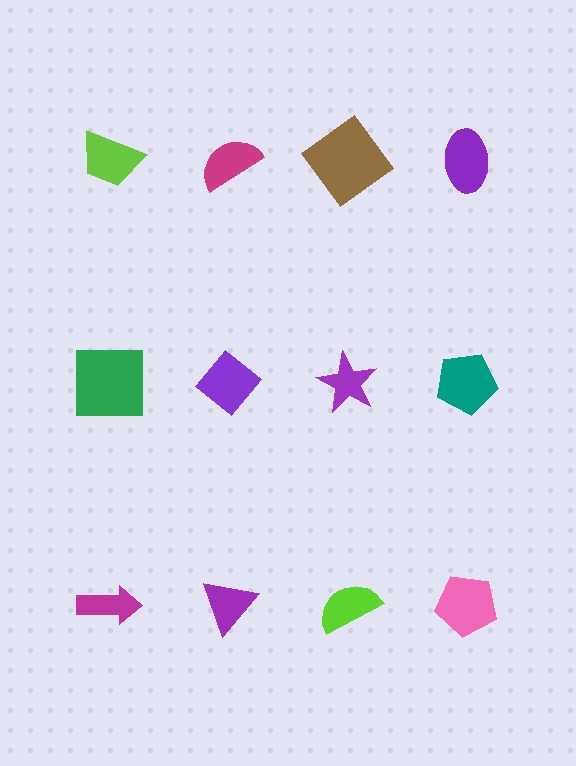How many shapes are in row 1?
4 shapes.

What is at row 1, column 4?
A purple ellipse.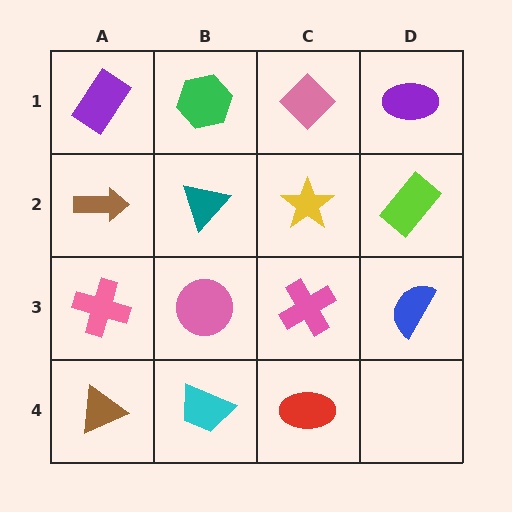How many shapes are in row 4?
3 shapes.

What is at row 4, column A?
A brown triangle.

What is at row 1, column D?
A purple ellipse.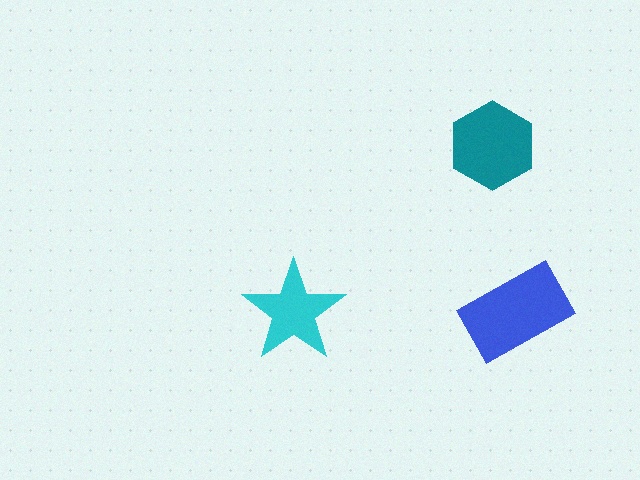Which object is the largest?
The blue rectangle.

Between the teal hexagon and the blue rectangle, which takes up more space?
The blue rectangle.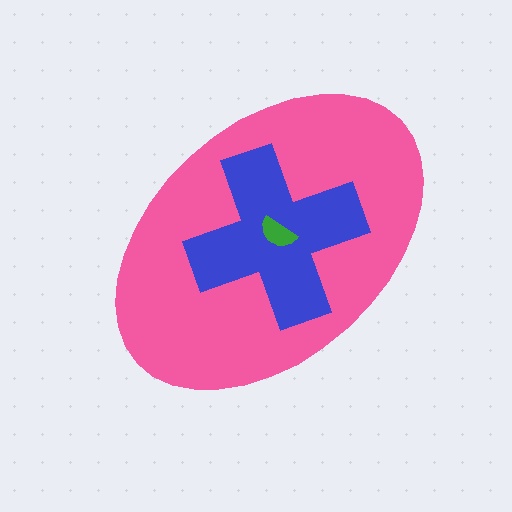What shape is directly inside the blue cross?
The green semicircle.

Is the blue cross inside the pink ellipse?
Yes.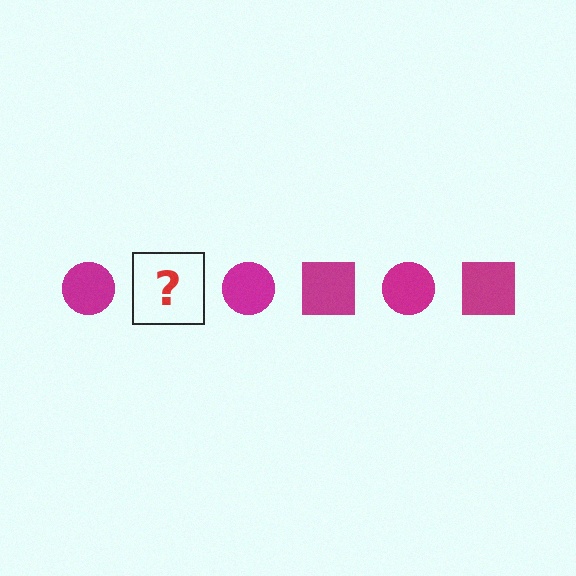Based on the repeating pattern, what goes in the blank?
The blank should be a magenta square.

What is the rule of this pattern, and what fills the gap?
The rule is that the pattern cycles through circle, square shapes in magenta. The gap should be filled with a magenta square.